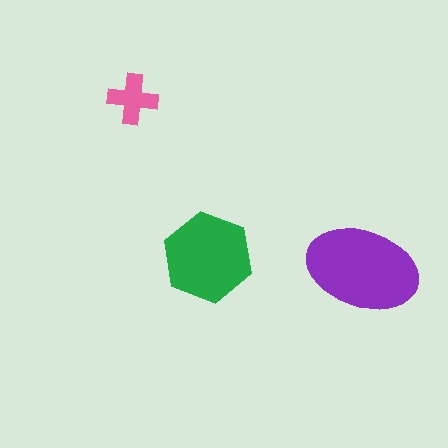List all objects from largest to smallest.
The purple ellipse, the green hexagon, the pink cross.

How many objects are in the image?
There are 3 objects in the image.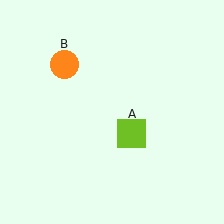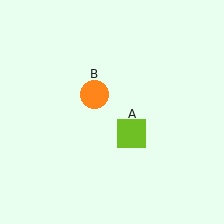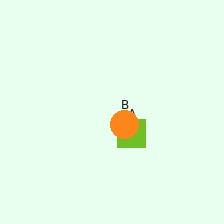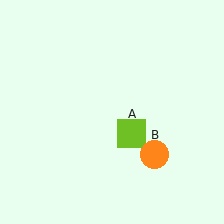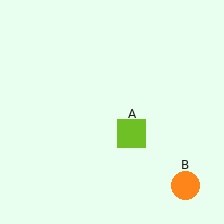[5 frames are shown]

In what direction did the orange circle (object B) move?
The orange circle (object B) moved down and to the right.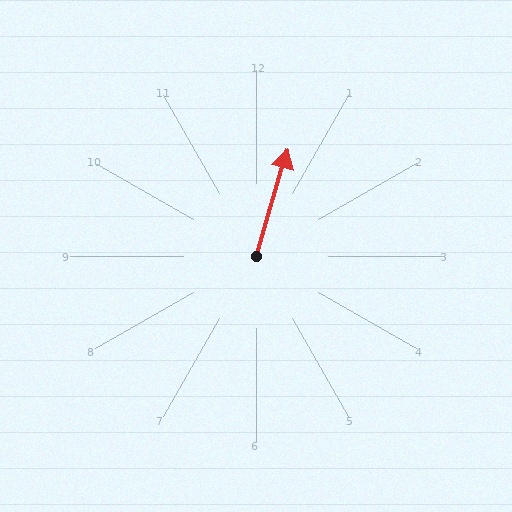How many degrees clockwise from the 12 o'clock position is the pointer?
Approximately 17 degrees.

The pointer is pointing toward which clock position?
Roughly 1 o'clock.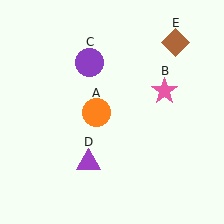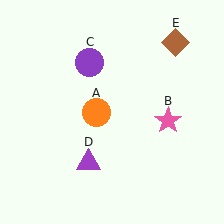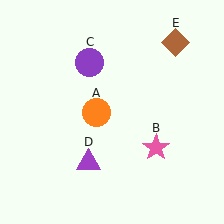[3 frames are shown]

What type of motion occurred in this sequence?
The pink star (object B) rotated clockwise around the center of the scene.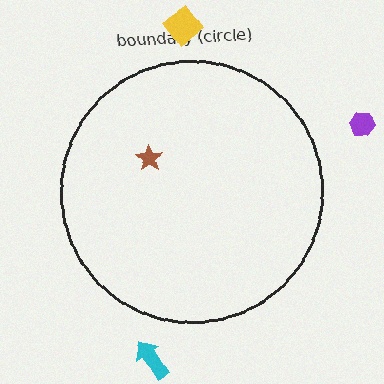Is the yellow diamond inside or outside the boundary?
Outside.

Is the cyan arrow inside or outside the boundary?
Outside.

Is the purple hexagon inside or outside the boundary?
Outside.